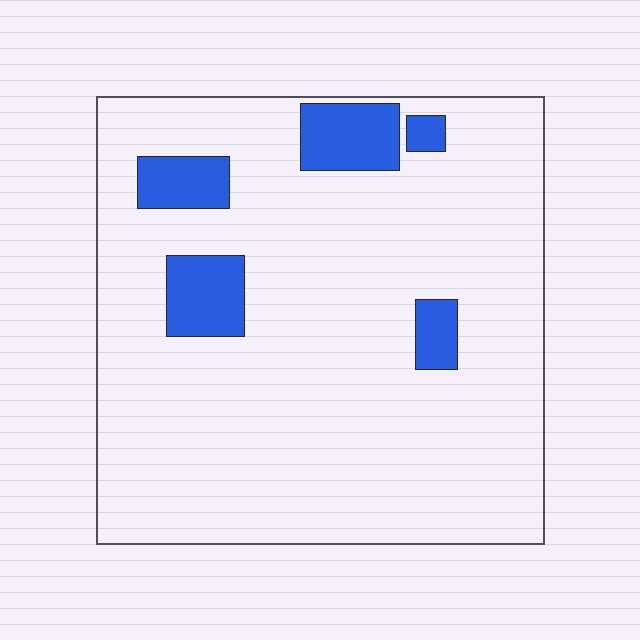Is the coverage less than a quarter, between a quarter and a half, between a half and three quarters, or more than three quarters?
Less than a quarter.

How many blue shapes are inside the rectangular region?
5.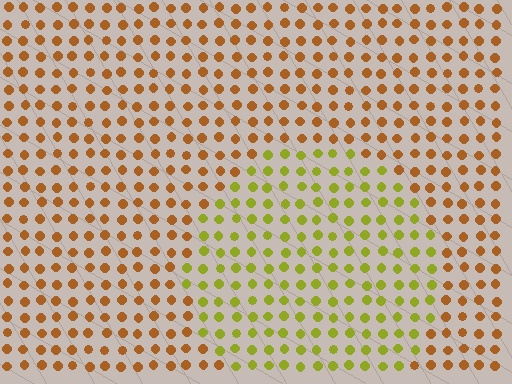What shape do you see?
I see a circle.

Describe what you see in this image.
The image is filled with small brown elements in a uniform arrangement. A circle-shaped region is visible where the elements are tinted to a slightly different hue, forming a subtle color boundary.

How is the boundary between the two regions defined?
The boundary is defined purely by a slight shift in hue (about 44 degrees). Spacing, size, and orientation are identical on both sides.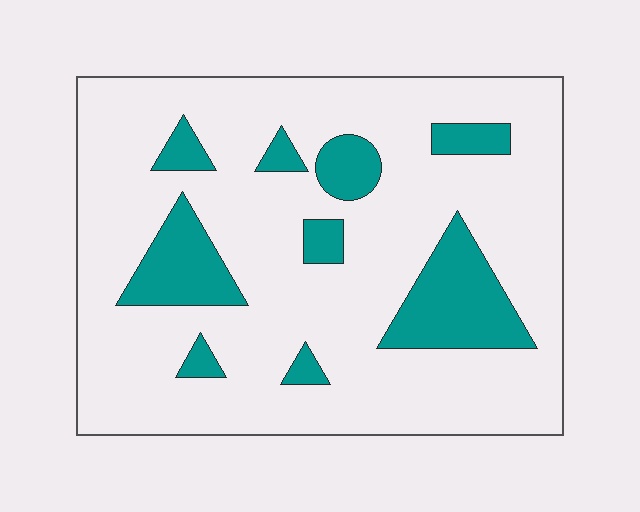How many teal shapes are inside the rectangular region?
9.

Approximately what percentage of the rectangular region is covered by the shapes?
Approximately 20%.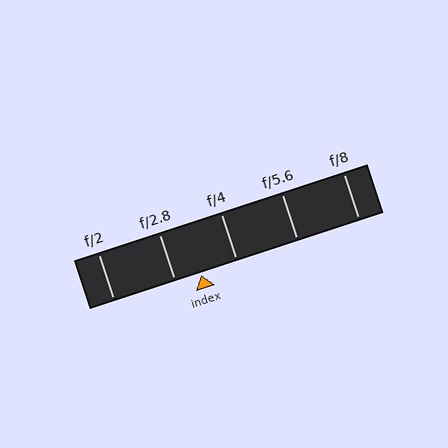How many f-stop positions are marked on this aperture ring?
There are 5 f-stop positions marked.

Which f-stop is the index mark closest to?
The index mark is closest to f/2.8.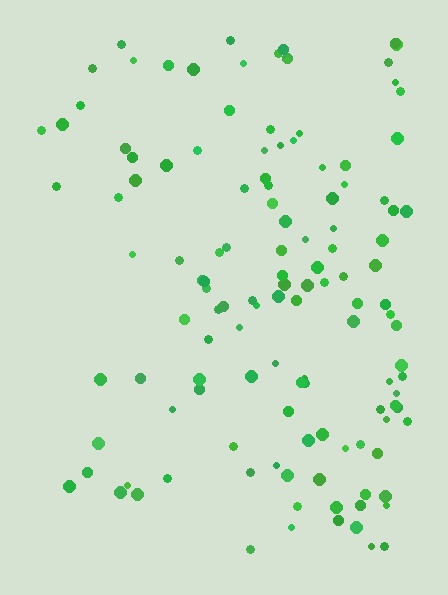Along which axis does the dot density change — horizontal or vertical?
Horizontal.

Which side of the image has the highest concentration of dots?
The right.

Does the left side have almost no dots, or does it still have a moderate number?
Still a moderate number, just noticeably fewer than the right.